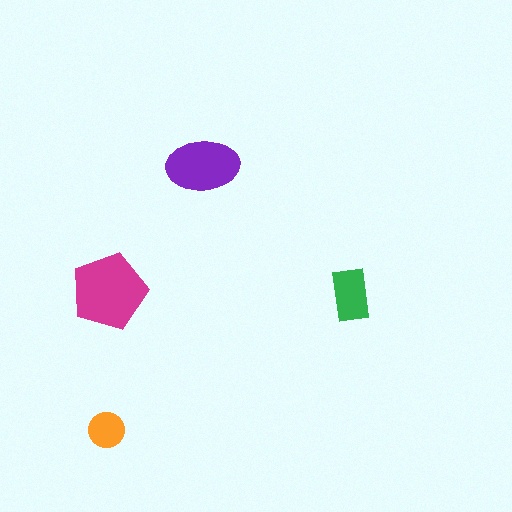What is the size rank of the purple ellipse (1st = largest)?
2nd.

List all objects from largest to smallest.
The magenta pentagon, the purple ellipse, the green rectangle, the orange circle.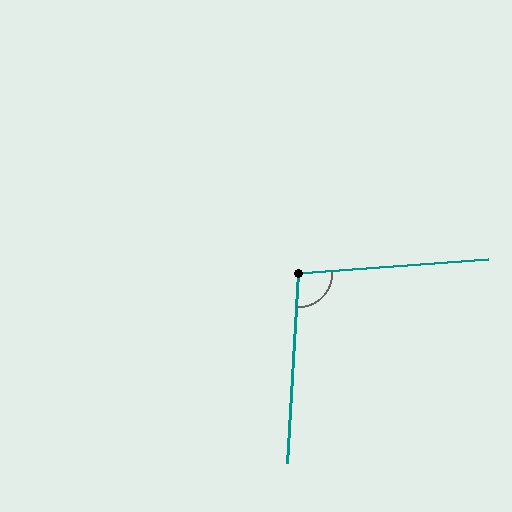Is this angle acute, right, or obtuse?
It is obtuse.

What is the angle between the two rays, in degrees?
Approximately 98 degrees.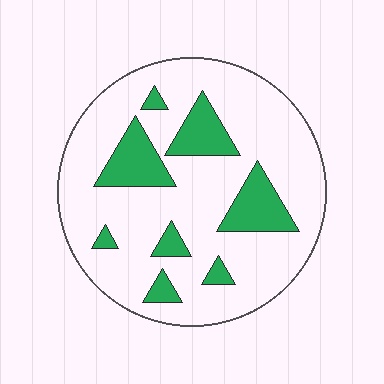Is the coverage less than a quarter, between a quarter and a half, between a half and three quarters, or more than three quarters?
Less than a quarter.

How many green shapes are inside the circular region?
8.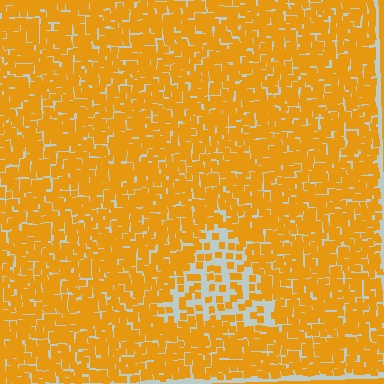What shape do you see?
I see a triangle.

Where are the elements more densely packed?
The elements are more densely packed outside the triangle boundary.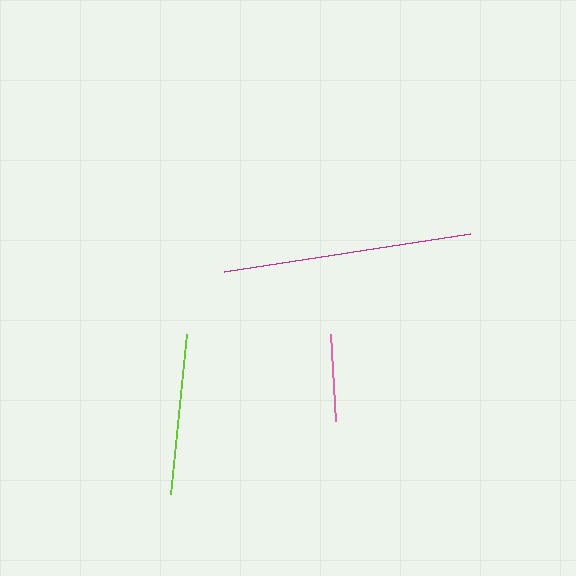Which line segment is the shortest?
The pink line is the shortest at approximately 88 pixels.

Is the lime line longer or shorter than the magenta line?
The magenta line is longer than the lime line.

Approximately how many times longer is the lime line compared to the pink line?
The lime line is approximately 1.8 times the length of the pink line.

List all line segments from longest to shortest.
From longest to shortest: magenta, lime, pink.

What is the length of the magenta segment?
The magenta segment is approximately 249 pixels long.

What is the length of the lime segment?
The lime segment is approximately 161 pixels long.